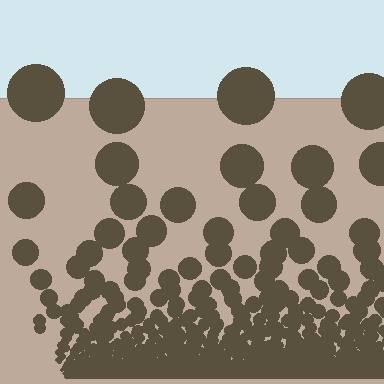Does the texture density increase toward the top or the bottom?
Density increases toward the bottom.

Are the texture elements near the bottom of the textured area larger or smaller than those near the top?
Smaller. The gradient is inverted — elements near the bottom are smaller and denser.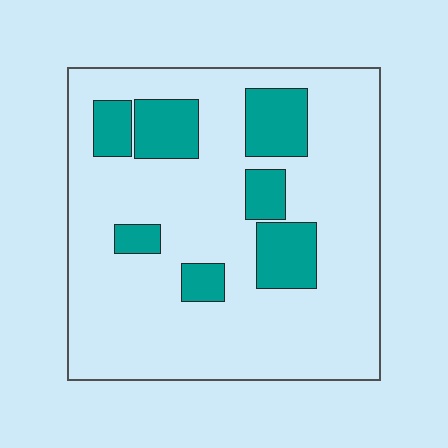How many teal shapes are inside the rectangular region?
7.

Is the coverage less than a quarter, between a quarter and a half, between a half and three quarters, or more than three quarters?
Less than a quarter.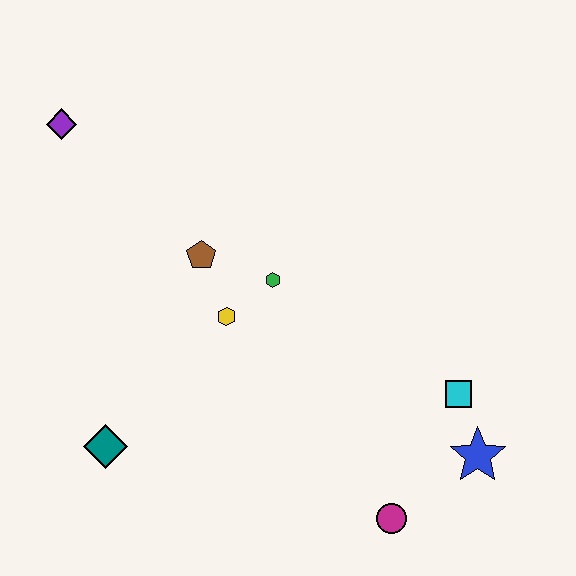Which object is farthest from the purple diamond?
The blue star is farthest from the purple diamond.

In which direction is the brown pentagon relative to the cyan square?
The brown pentagon is to the left of the cyan square.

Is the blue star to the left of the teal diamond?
No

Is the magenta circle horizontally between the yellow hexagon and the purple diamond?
No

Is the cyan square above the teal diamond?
Yes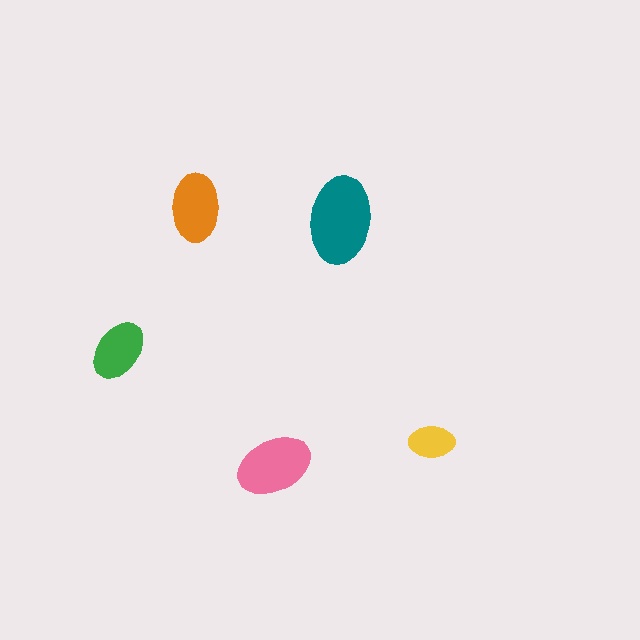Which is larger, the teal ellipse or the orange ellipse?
The teal one.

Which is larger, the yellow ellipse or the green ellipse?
The green one.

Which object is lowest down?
The pink ellipse is bottommost.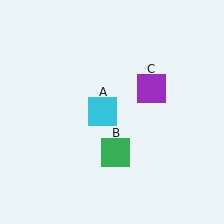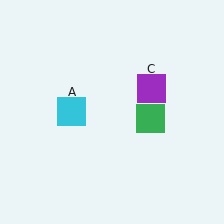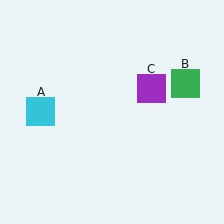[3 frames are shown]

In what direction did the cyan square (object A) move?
The cyan square (object A) moved left.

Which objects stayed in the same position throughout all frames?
Purple square (object C) remained stationary.